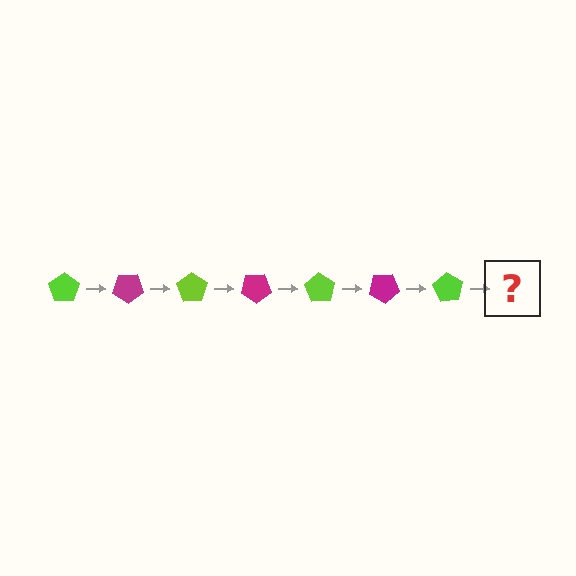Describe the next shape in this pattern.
It should be a magenta pentagon, rotated 245 degrees from the start.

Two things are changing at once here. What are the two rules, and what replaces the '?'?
The two rules are that it rotates 35 degrees each step and the color cycles through lime and magenta. The '?' should be a magenta pentagon, rotated 245 degrees from the start.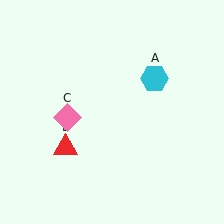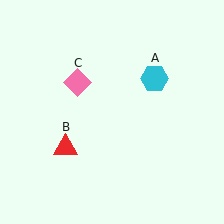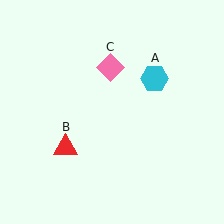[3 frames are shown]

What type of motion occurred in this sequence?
The pink diamond (object C) rotated clockwise around the center of the scene.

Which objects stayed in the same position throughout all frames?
Cyan hexagon (object A) and red triangle (object B) remained stationary.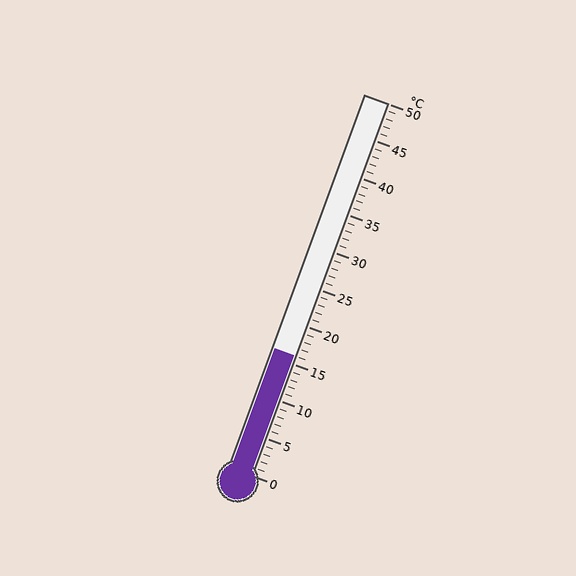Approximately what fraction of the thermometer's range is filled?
The thermometer is filled to approximately 30% of its range.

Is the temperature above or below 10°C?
The temperature is above 10°C.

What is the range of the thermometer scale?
The thermometer scale ranges from 0°C to 50°C.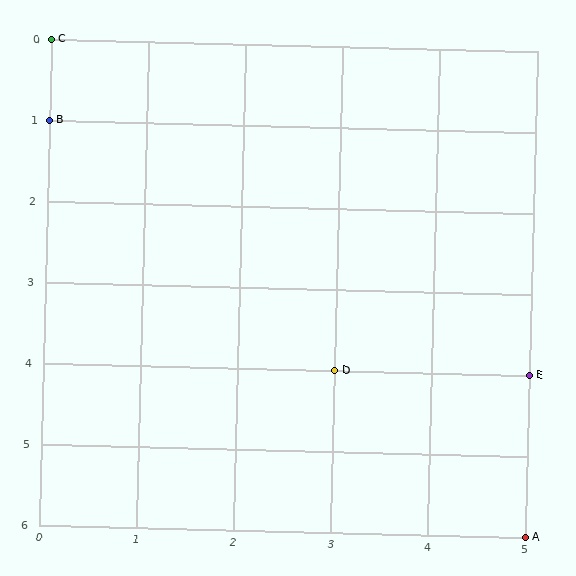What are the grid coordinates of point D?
Point D is at grid coordinates (3, 4).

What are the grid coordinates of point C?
Point C is at grid coordinates (0, 0).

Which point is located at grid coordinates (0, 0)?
Point C is at (0, 0).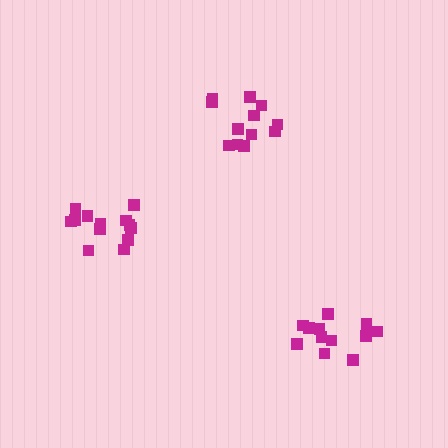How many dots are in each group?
Group 1: 13 dots, Group 2: 12 dots, Group 3: 12 dots (37 total).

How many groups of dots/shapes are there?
There are 3 groups.